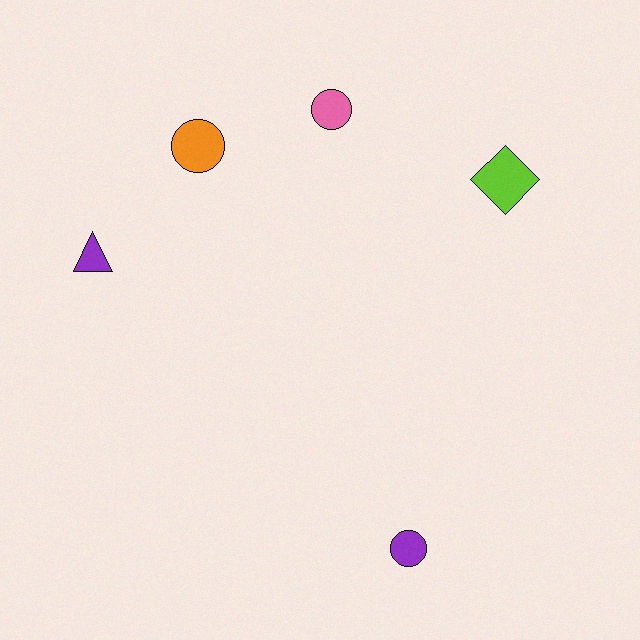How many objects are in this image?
There are 5 objects.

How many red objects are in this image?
There are no red objects.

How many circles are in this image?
There are 3 circles.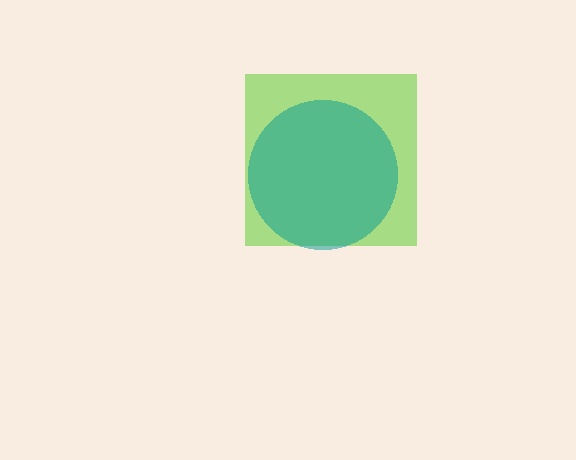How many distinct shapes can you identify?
There are 2 distinct shapes: a lime square, a teal circle.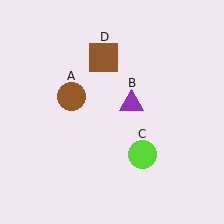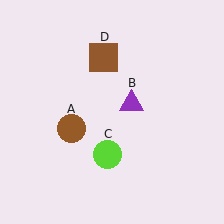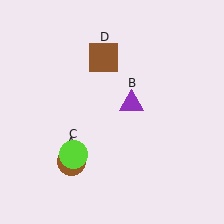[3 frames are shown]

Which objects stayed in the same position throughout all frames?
Purple triangle (object B) and brown square (object D) remained stationary.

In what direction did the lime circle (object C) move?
The lime circle (object C) moved left.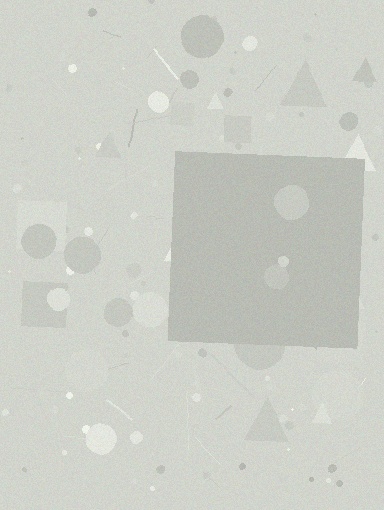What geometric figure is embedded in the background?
A square is embedded in the background.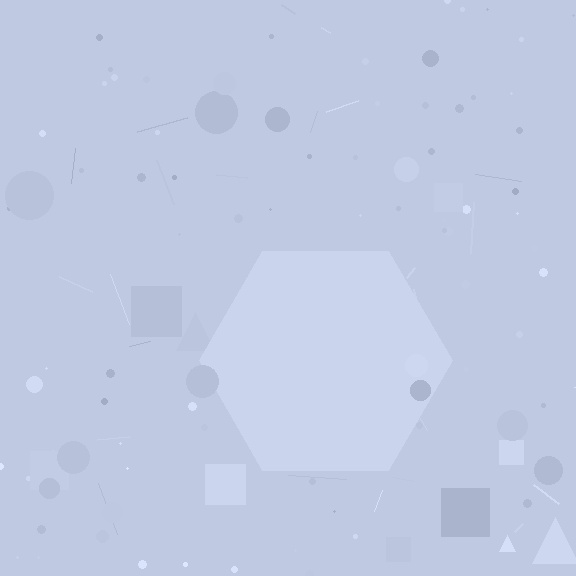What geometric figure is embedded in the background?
A hexagon is embedded in the background.